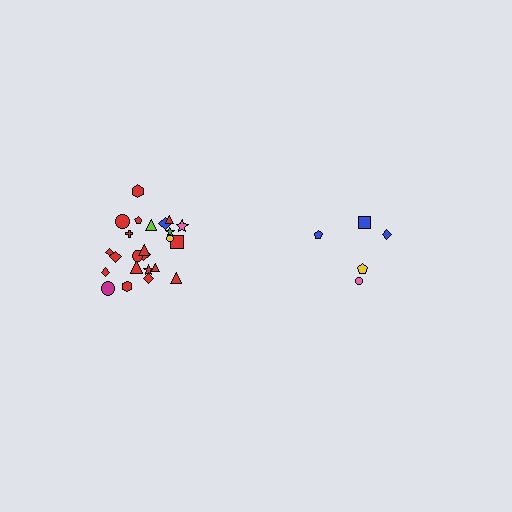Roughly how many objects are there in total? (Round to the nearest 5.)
Roughly 30 objects in total.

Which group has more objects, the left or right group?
The left group.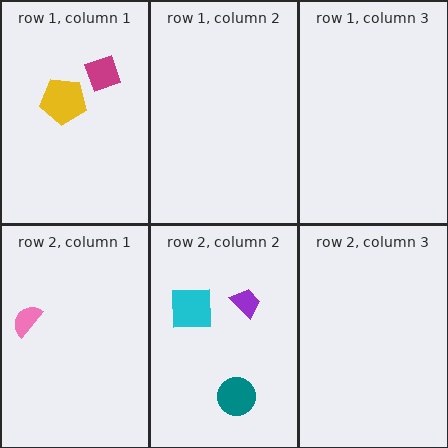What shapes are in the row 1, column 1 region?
The yellow pentagon, the magenta diamond.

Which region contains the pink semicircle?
The row 2, column 1 region.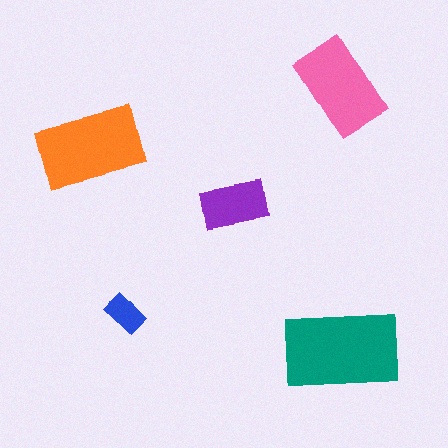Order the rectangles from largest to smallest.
the teal one, the orange one, the pink one, the purple one, the blue one.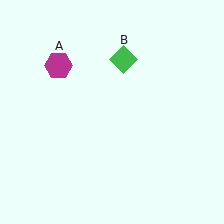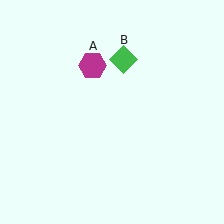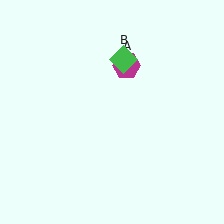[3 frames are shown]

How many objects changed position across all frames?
1 object changed position: magenta hexagon (object A).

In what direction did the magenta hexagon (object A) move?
The magenta hexagon (object A) moved right.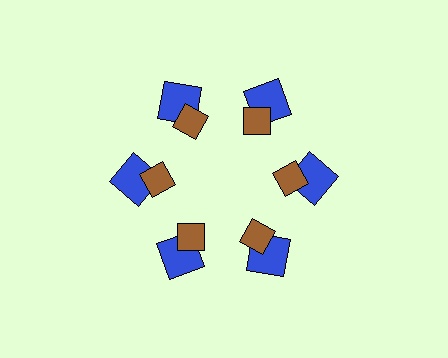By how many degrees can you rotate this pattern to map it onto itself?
The pattern maps onto itself every 60 degrees of rotation.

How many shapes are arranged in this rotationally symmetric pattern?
There are 12 shapes, arranged in 6 groups of 2.